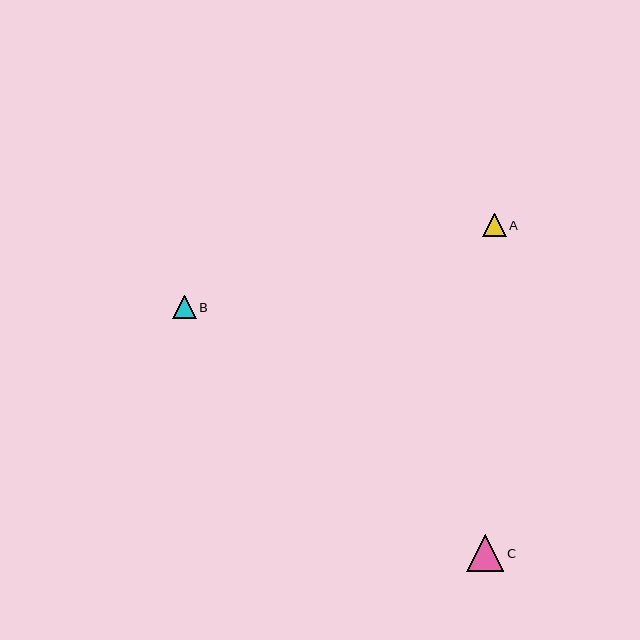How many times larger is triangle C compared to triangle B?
Triangle C is approximately 1.6 times the size of triangle B.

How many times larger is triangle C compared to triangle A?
Triangle C is approximately 1.6 times the size of triangle A.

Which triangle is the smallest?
Triangle B is the smallest with a size of approximately 23 pixels.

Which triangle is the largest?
Triangle C is the largest with a size of approximately 37 pixels.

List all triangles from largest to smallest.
From largest to smallest: C, A, B.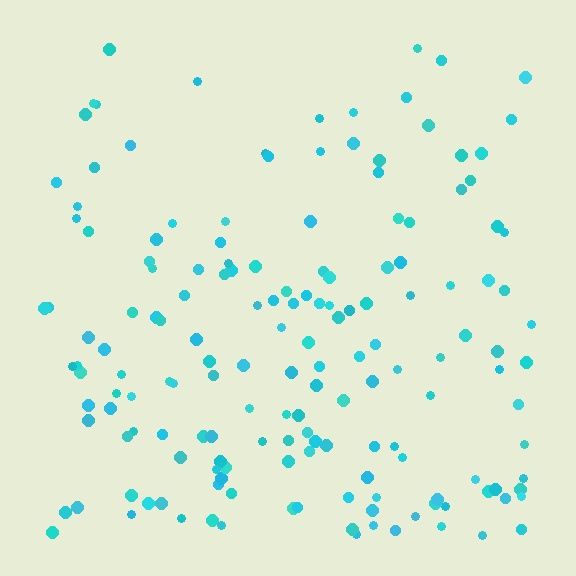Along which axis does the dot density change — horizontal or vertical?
Vertical.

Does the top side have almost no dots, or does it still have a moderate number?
Still a moderate number, just noticeably fewer than the bottom.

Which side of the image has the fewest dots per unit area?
The top.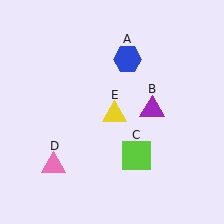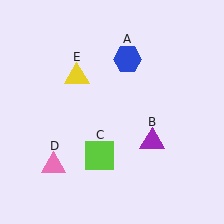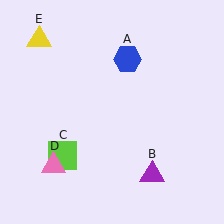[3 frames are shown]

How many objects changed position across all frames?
3 objects changed position: purple triangle (object B), lime square (object C), yellow triangle (object E).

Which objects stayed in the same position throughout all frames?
Blue hexagon (object A) and pink triangle (object D) remained stationary.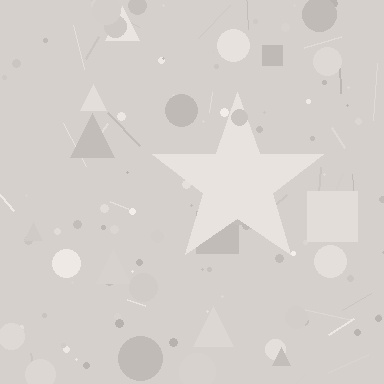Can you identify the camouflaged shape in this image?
The camouflaged shape is a star.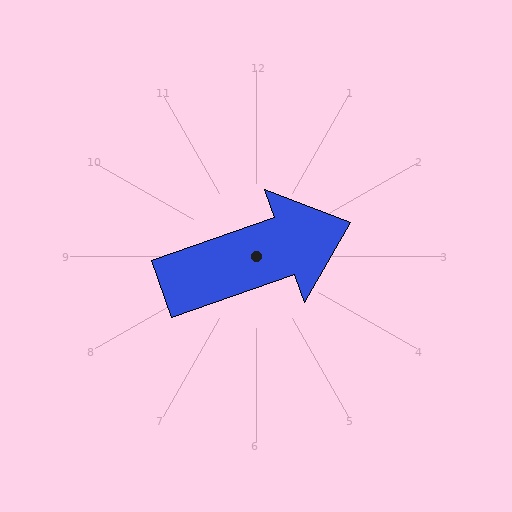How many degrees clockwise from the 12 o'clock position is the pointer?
Approximately 71 degrees.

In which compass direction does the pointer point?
East.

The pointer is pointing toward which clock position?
Roughly 2 o'clock.